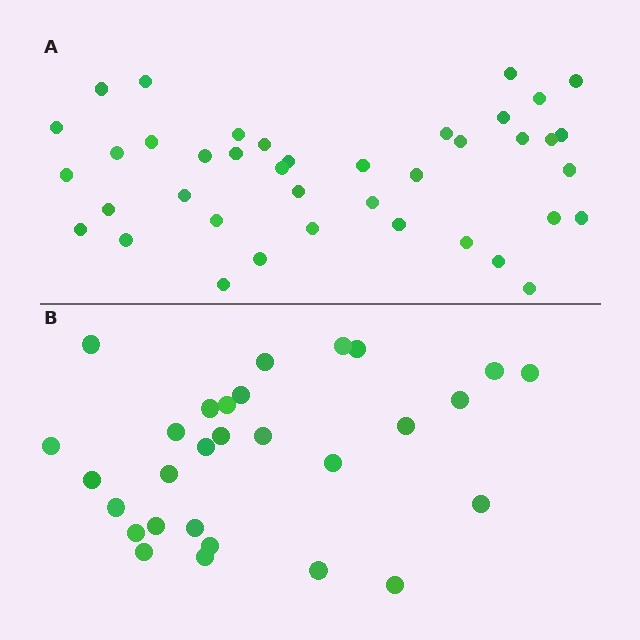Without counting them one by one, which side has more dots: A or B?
Region A (the top region) has more dots.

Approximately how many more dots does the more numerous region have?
Region A has roughly 12 or so more dots than region B.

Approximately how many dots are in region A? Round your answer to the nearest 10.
About 40 dots.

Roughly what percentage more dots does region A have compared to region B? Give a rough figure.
About 40% more.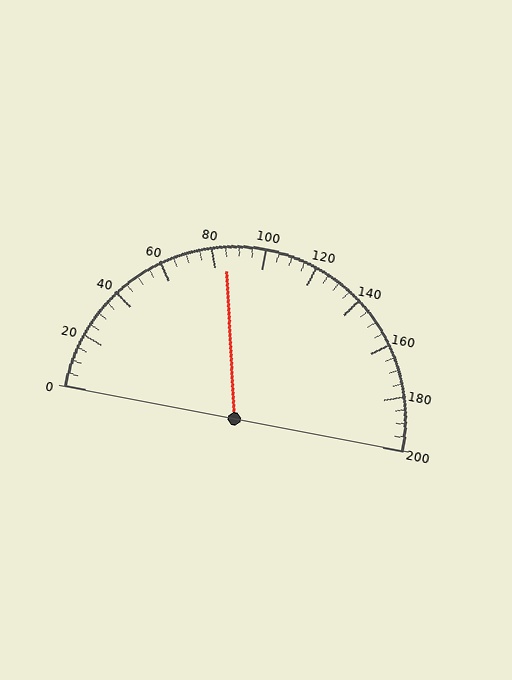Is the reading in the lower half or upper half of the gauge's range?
The reading is in the lower half of the range (0 to 200).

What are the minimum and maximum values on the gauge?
The gauge ranges from 0 to 200.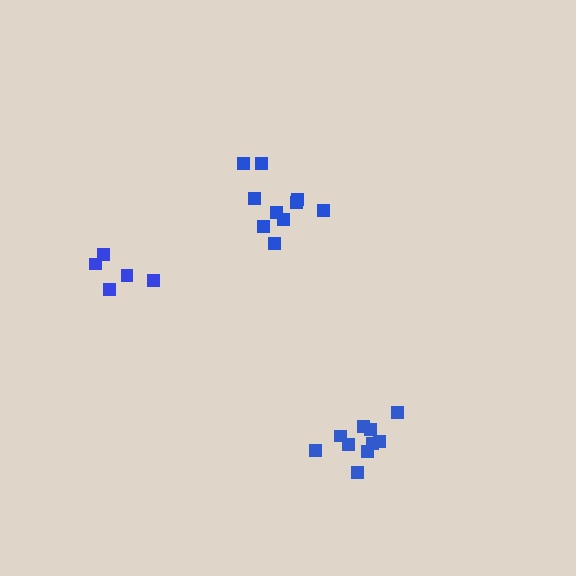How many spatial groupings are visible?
There are 3 spatial groupings.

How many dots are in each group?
Group 1: 10 dots, Group 2: 10 dots, Group 3: 5 dots (25 total).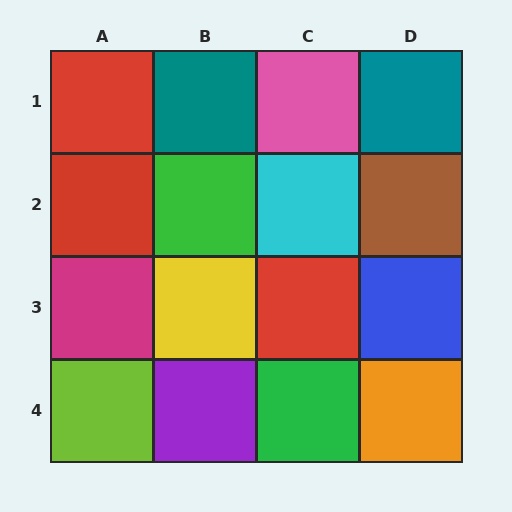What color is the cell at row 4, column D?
Orange.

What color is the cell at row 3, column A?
Magenta.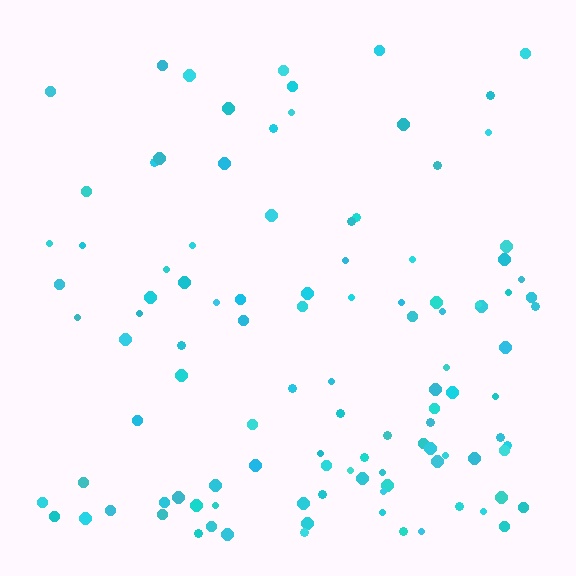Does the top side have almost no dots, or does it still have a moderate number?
Still a moderate number, just noticeably fewer than the bottom.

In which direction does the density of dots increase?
From top to bottom, with the bottom side densest.